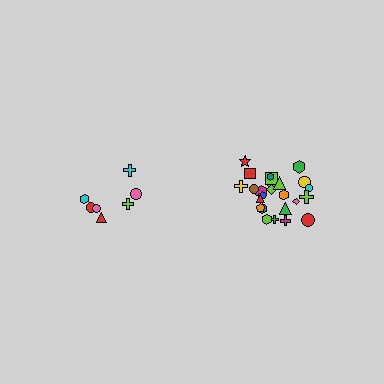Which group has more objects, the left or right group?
The right group.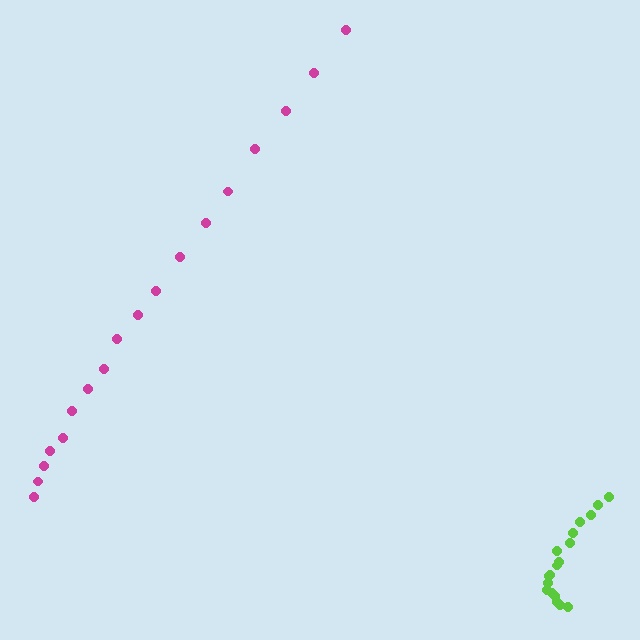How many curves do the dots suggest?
There are 2 distinct paths.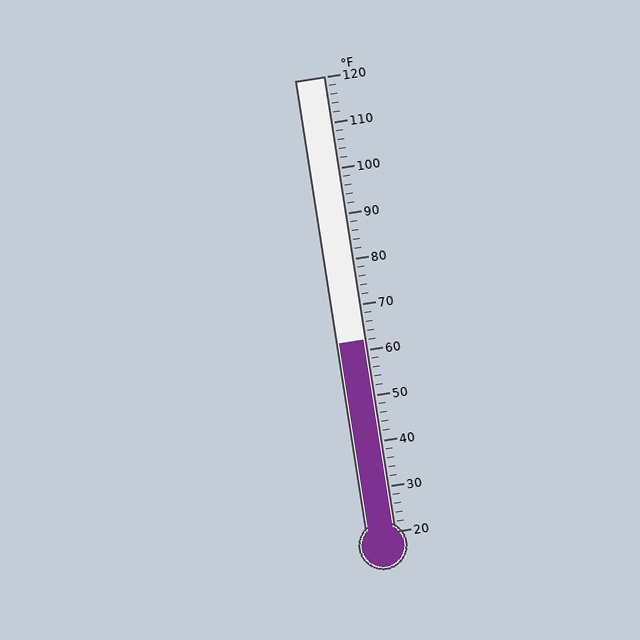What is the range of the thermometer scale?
The thermometer scale ranges from 20°F to 120°F.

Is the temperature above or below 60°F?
The temperature is above 60°F.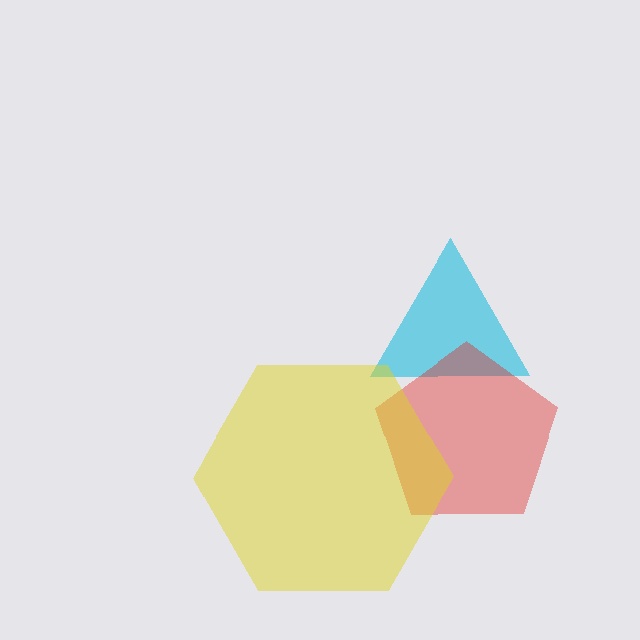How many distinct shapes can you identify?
There are 3 distinct shapes: a cyan triangle, a red pentagon, a yellow hexagon.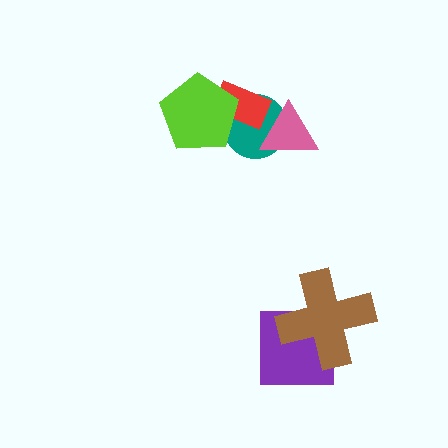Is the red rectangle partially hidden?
Yes, it is partially covered by another shape.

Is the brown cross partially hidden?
No, no other shape covers it.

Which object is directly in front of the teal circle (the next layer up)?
The red rectangle is directly in front of the teal circle.